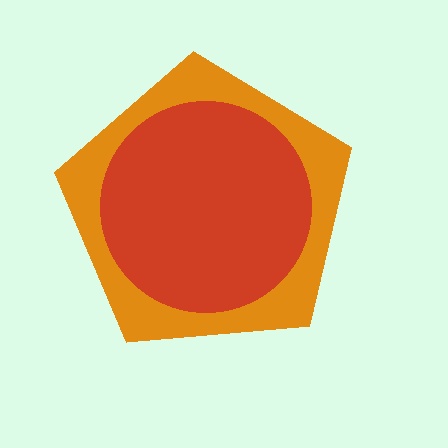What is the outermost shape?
The orange pentagon.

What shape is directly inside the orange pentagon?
The red circle.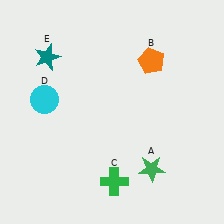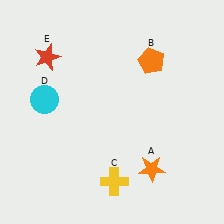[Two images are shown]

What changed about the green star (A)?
In Image 1, A is green. In Image 2, it changed to orange.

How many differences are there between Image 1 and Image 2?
There are 3 differences between the two images.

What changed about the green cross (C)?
In Image 1, C is green. In Image 2, it changed to yellow.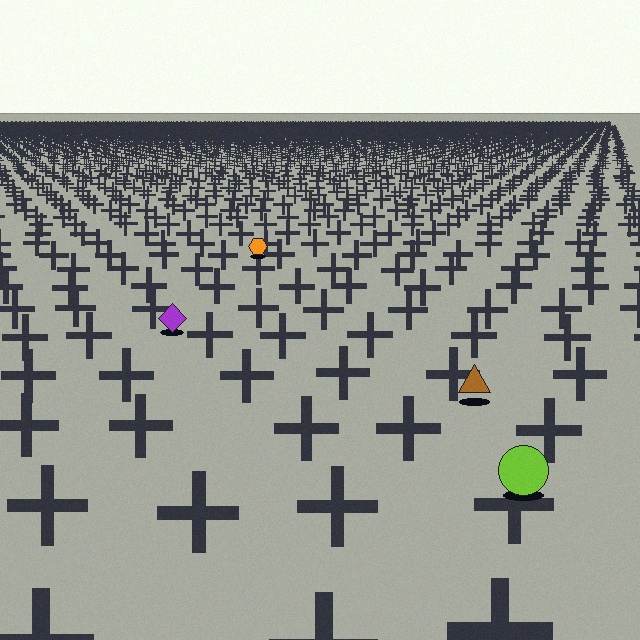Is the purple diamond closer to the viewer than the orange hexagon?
Yes. The purple diamond is closer — you can tell from the texture gradient: the ground texture is coarser near it.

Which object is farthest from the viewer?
The orange hexagon is farthest from the viewer. It appears smaller and the ground texture around it is denser.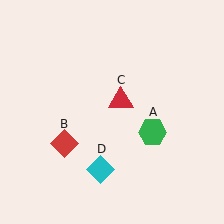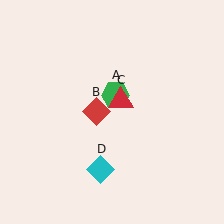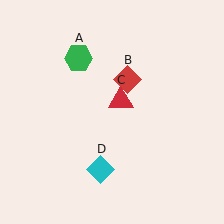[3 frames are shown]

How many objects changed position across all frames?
2 objects changed position: green hexagon (object A), red diamond (object B).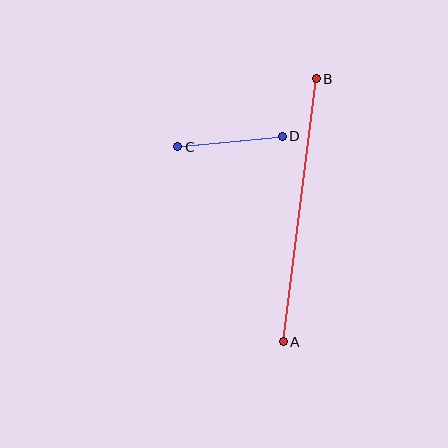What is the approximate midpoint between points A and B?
The midpoint is at approximately (300, 210) pixels.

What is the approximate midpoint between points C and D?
The midpoint is at approximately (230, 141) pixels.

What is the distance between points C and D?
The distance is approximately 105 pixels.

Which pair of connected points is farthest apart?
Points A and B are farthest apart.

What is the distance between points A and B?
The distance is approximately 265 pixels.